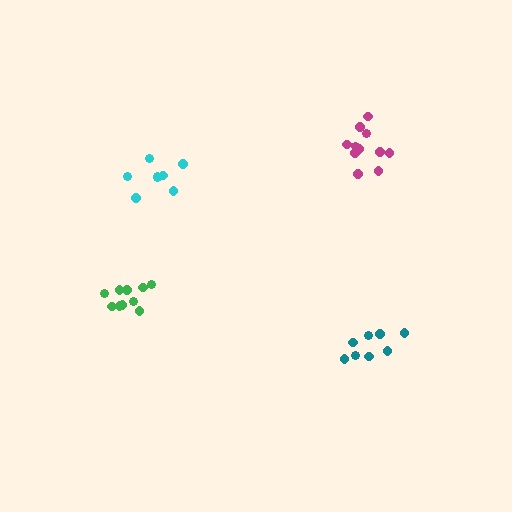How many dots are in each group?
Group 1: 8 dots, Group 2: 11 dots, Group 3: 10 dots, Group 4: 8 dots (37 total).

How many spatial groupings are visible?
There are 4 spatial groupings.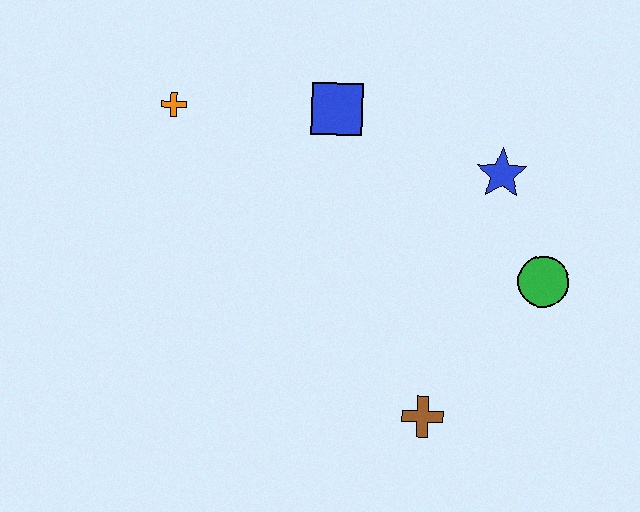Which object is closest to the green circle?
The blue star is closest to the green circle.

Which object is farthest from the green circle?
The orange cross is farthest from the green circle.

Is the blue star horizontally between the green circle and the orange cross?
Yes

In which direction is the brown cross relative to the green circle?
The brown cross is below the green circle.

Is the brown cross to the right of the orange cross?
Yes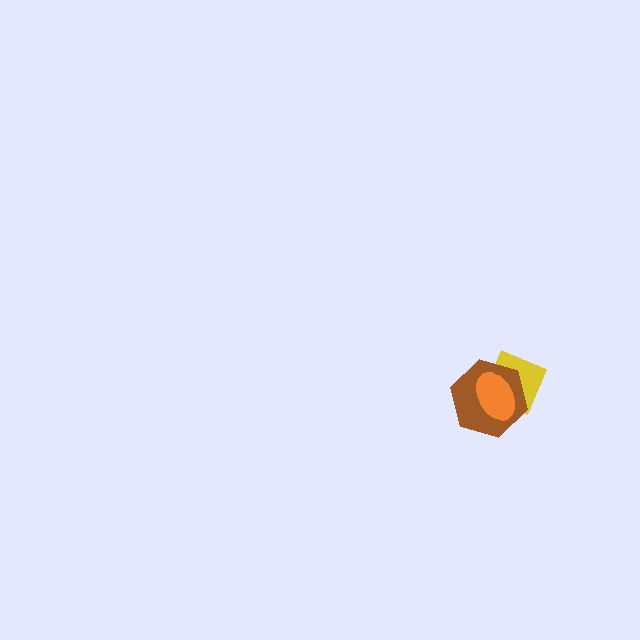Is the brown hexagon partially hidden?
Yes, it is partially covered by another shape.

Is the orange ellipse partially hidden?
No, no other shape covers it.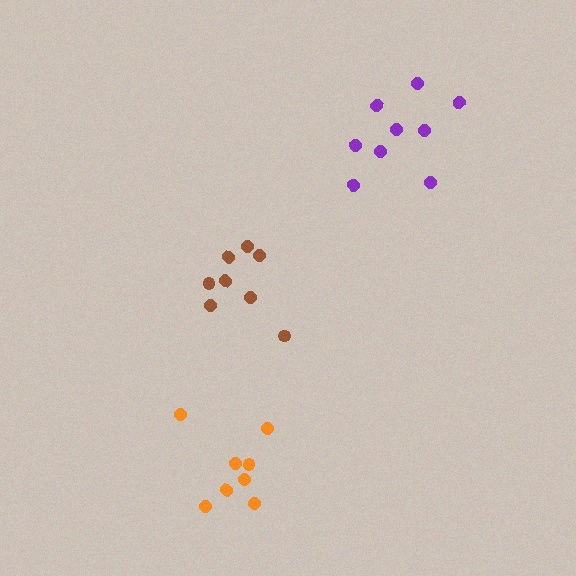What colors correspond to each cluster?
The clusters are colored: orange, brown, purple.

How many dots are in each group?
Group 1: 8 dots, Group 2: 8 dots, Group 3: 9 dots (25 total).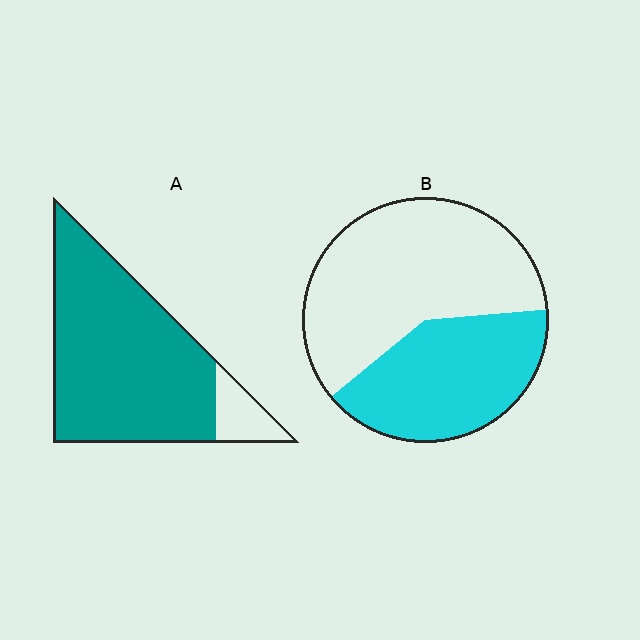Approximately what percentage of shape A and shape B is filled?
A is approximately 90% and B is approximately 40%.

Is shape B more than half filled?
No.